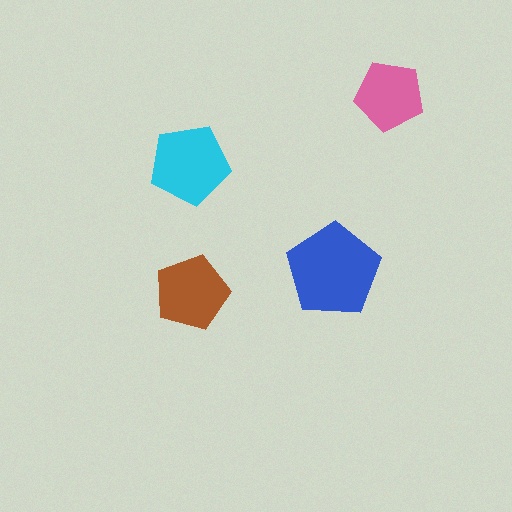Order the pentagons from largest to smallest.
the blue one, the cyan one, the brown one, the pink one.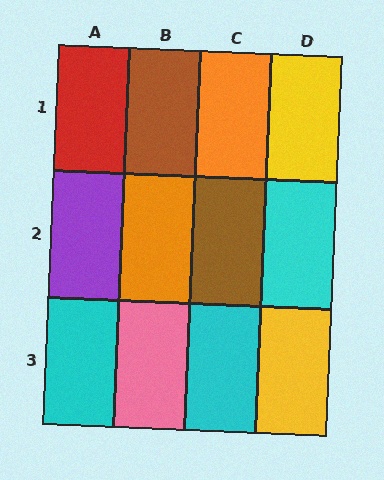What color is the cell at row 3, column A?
Cyan.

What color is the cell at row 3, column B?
Pink.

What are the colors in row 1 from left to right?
Red, brown, orange, yellow.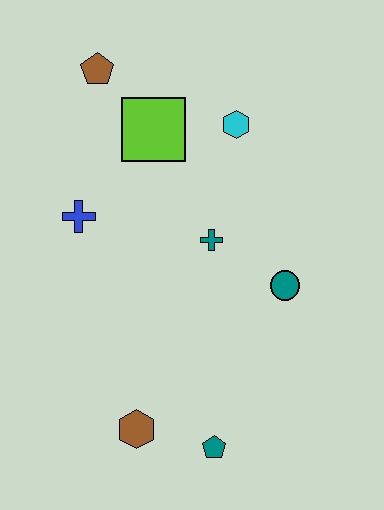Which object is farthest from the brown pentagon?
The teal pentagon is farthest from the brown pentagon.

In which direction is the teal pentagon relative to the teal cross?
The teal pentagon is below the teal cross.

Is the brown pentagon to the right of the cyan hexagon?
No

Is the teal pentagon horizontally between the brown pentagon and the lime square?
No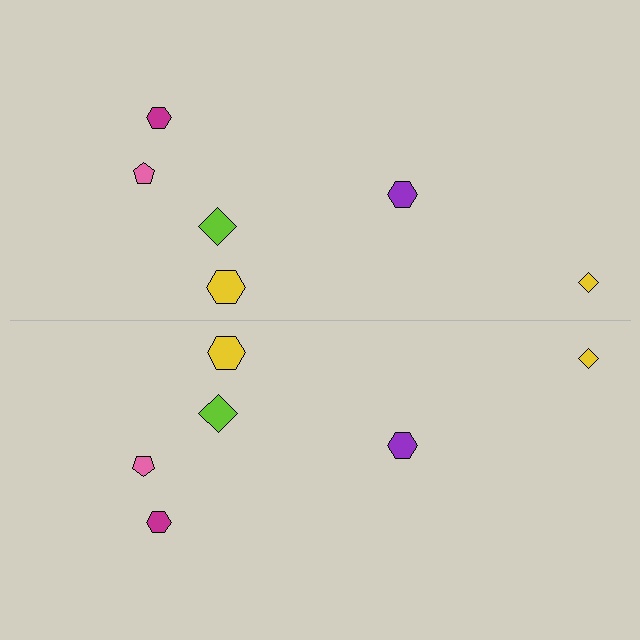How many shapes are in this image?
There are 12 shapes in this image.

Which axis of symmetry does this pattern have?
The pattern has a horizontal axis of symmetry running through the center of the image.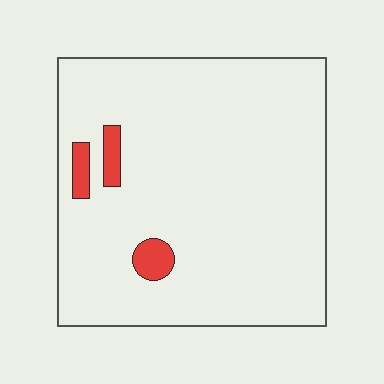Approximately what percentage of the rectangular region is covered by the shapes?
Approximately 5%.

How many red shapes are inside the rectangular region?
3.